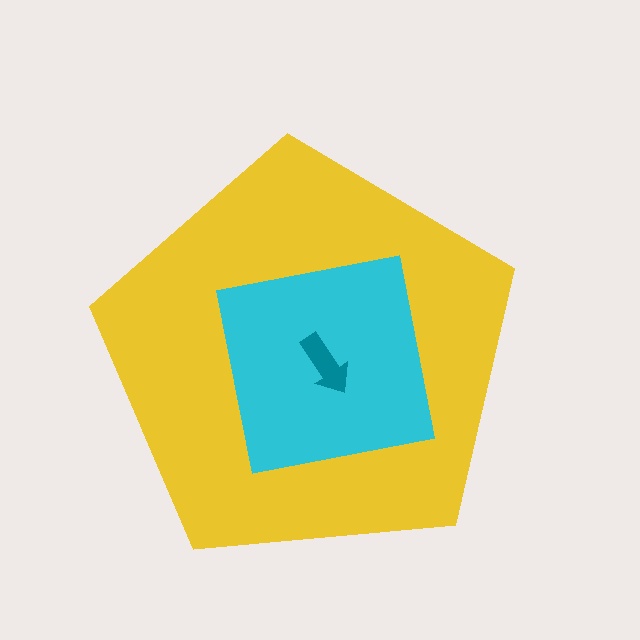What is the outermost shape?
The yellow pentagon.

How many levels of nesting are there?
3.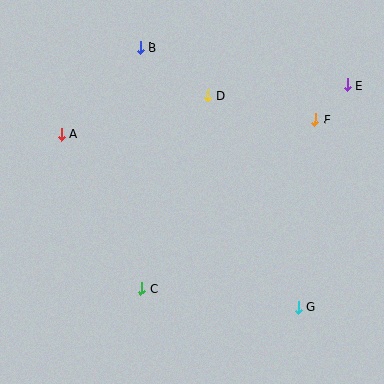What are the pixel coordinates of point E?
Point E is at (347, 85).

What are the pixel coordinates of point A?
Point A is at (61, 134).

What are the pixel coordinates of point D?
Point D is at (208, 95).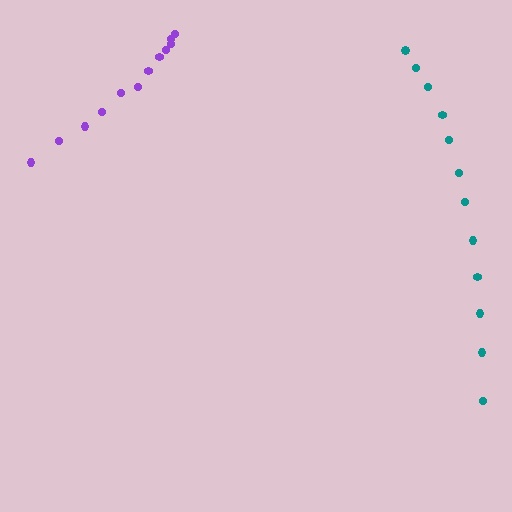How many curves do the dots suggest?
There are 2 distinct paths.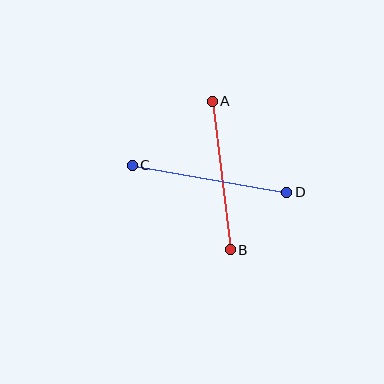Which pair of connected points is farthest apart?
Points C and D are farthest apart.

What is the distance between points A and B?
The distance is approximately 150 pixels.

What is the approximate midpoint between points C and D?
The midpoint is at approximately (209, 179) pixels.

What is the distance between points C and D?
The distance is approximately 157 pixels.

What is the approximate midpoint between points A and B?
The midpoint is at approximately (221, 175) pixels.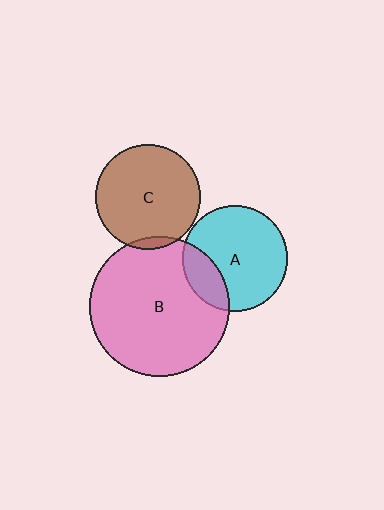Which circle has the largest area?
Circle B (pink).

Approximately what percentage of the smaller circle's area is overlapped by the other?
Approximately 5%.